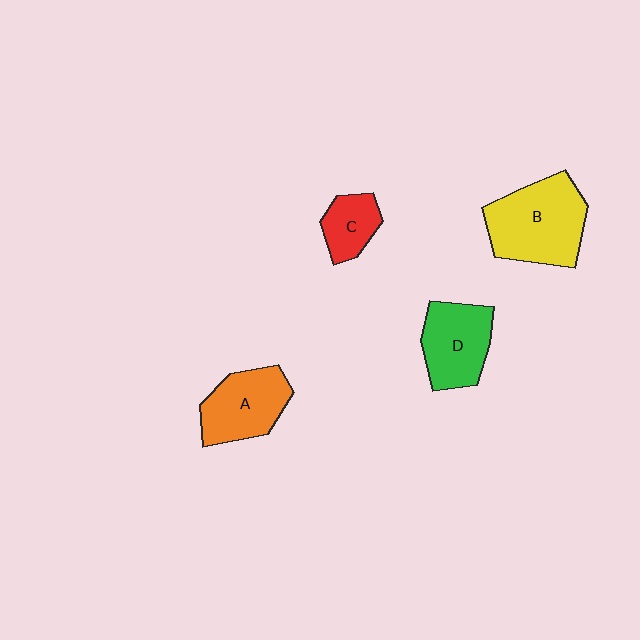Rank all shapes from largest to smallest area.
From largest to smallest: B (yellow), A (orange), D (green), C (red).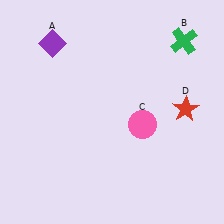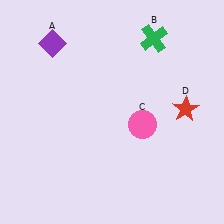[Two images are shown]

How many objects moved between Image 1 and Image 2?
1 object moved between the two images.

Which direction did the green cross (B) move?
The green cross (B) moved left.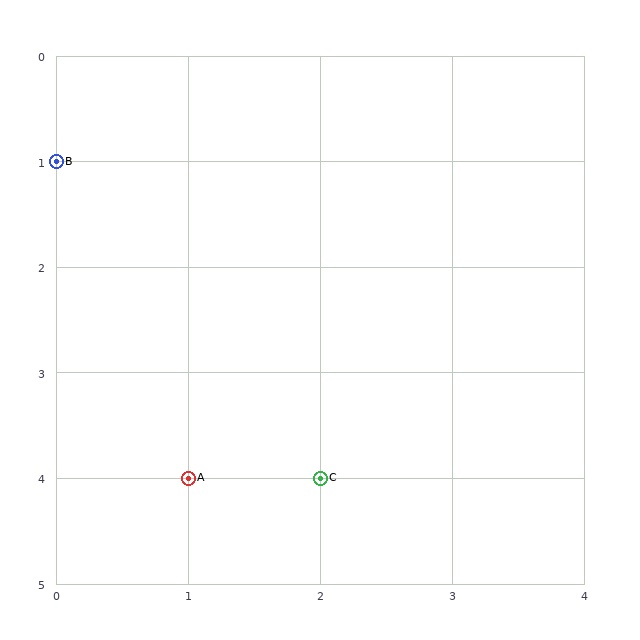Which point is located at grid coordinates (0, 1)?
Point B is at (0, 1).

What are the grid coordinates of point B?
Point B is at grid coordinates (0, 1).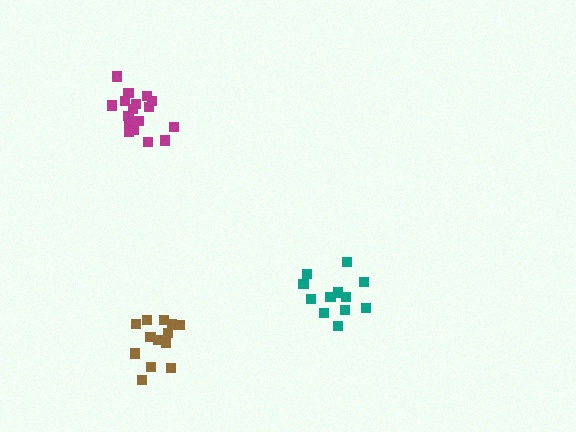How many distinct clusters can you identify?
There are 3 distinct clusters.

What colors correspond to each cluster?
The clusters are colored: teal, brown, magenta.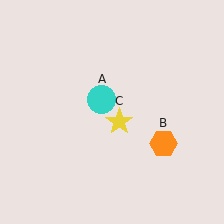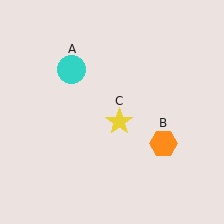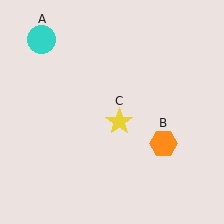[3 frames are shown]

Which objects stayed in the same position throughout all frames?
Orange hexagon (object B) and yellow star (object C) remained stationary.